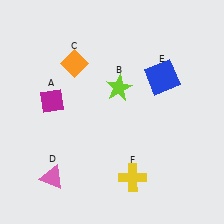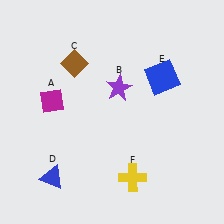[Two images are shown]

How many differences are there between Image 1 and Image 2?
There are 3 differences between the two images.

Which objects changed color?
B changed from lime to purple. C changed from orange to brown. D changed from pink to blue.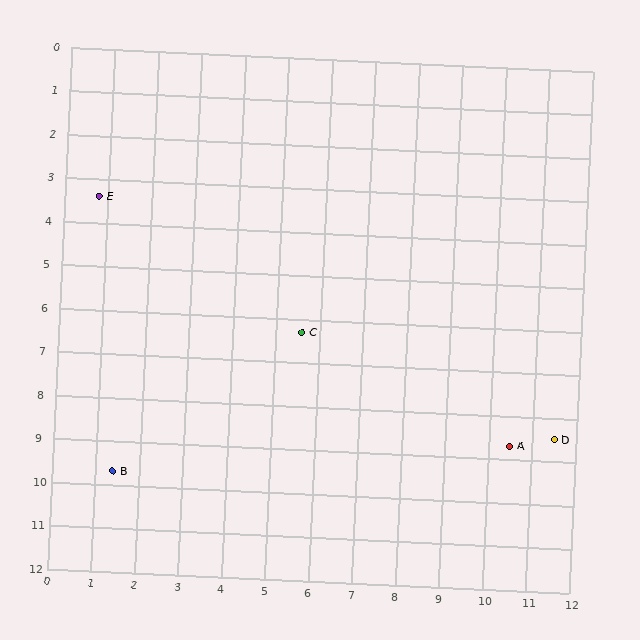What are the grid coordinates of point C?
Point C is at approximately (5.6, 6.3).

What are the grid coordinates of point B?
Point B is at approximately (1.4, 9.7).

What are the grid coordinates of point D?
Point D is at approximately (11.5, 8.5).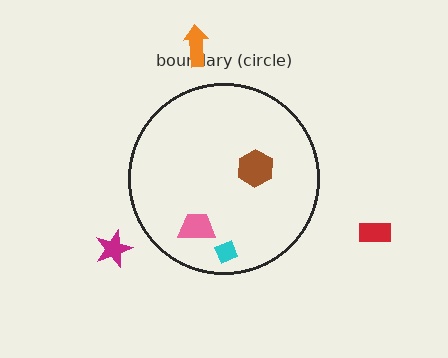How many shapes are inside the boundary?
3 inside, 3 outside.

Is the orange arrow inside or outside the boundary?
Outside.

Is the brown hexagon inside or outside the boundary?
Inside.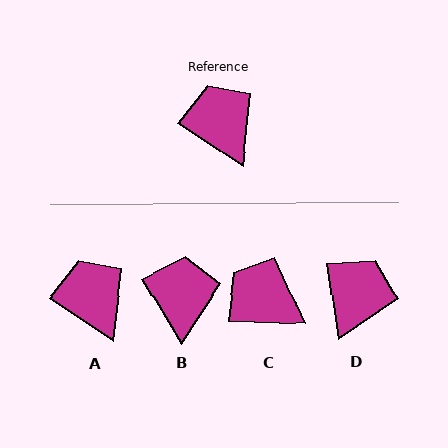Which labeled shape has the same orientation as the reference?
A.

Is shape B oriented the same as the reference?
No, it is off by about 26 degrees.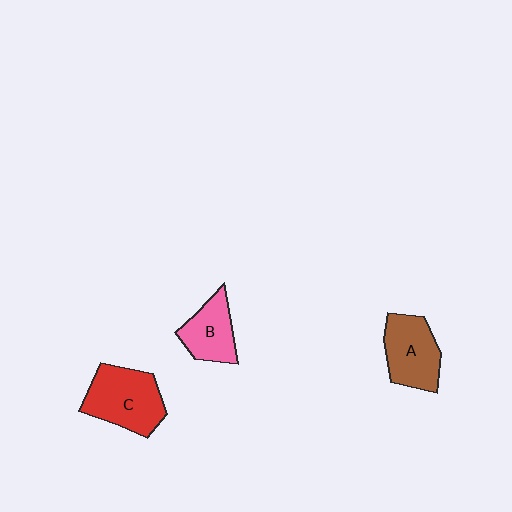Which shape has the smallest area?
Shape B (pink).